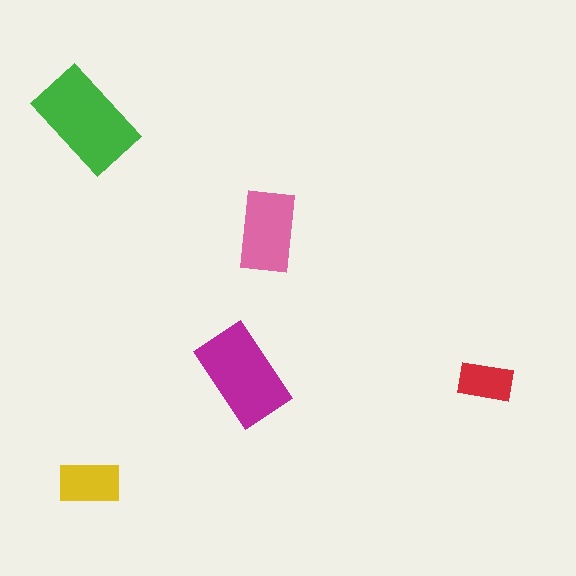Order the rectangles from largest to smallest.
the green one, the magenta one, the pink one, the yellow one, the red one.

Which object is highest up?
The green rectangle is topmost.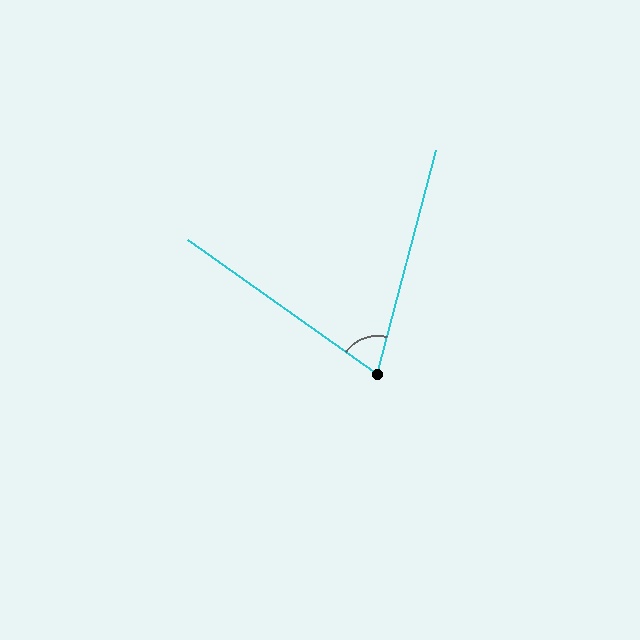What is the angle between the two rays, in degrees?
Approximately 69 degrees.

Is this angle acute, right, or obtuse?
It is acute.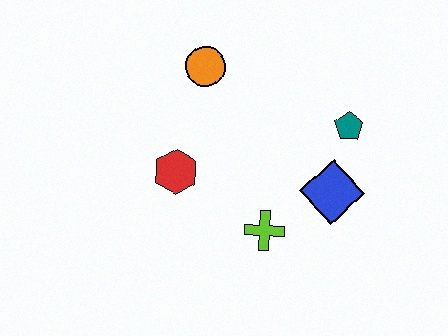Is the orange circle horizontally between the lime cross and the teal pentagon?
No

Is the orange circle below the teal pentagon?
No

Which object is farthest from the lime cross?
The orange circle is farthest from the lime cross.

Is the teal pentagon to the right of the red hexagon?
Yes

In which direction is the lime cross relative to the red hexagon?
The lime cross is to the right of the red hexagon.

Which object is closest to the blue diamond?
The teal pentagon is closest to the blue diamond.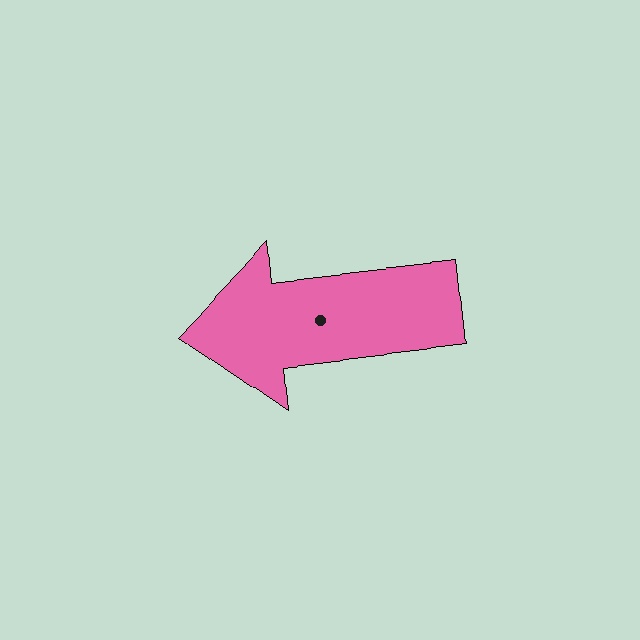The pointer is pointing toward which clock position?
Roughly 9 o'clock.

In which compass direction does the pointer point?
West.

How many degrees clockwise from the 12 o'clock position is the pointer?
Approximately 264 degrees.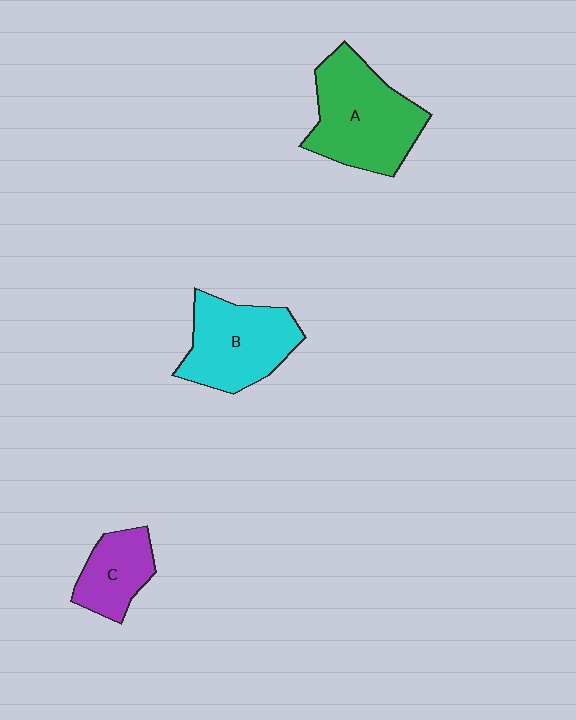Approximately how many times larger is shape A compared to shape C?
Approximately 1.9 times.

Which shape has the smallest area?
Shape C (purple).